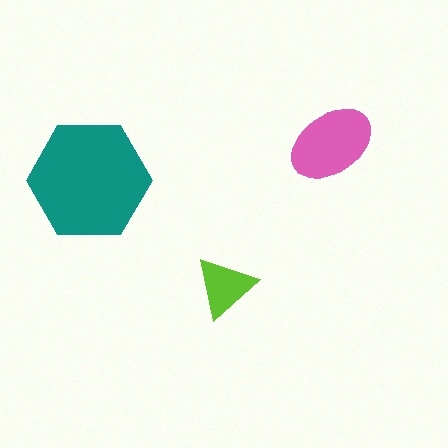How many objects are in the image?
There are 3 objects in the image.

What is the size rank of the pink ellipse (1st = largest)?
2nd.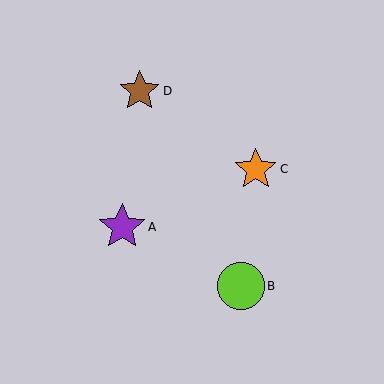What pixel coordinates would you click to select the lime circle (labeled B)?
Click at (241, 286) to select the lime circle B.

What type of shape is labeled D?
Shape D is a brown star.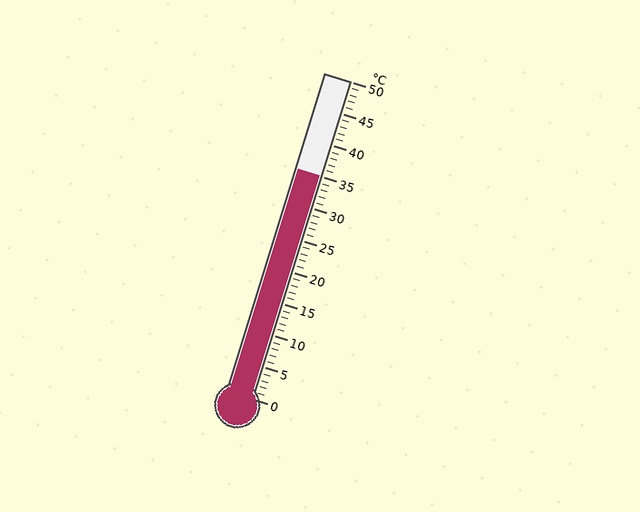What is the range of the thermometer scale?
The thermometer scale ranges from 0°C to 50°C.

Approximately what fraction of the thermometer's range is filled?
The thermometer is filled to approximately 70% of its range.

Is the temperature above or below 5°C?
The temperature is above 5°C.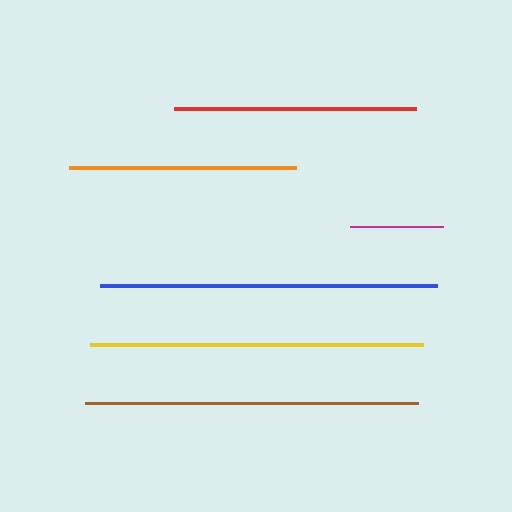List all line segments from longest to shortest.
From longest to shortest: blue, yellow, brown, red, orange, magenta.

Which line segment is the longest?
The blue line is the longest at approximately 336 pixels.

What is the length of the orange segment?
The orange segment is approximately 227 pixels long.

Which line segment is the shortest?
The magenta line is the shortest at approximately 93 pixels.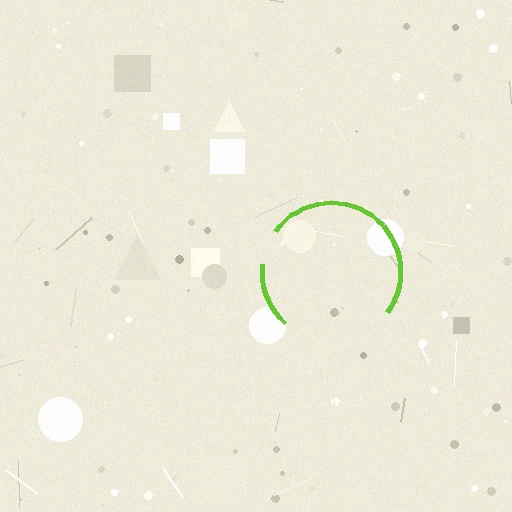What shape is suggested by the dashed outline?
The dashed outline suggests a circle.